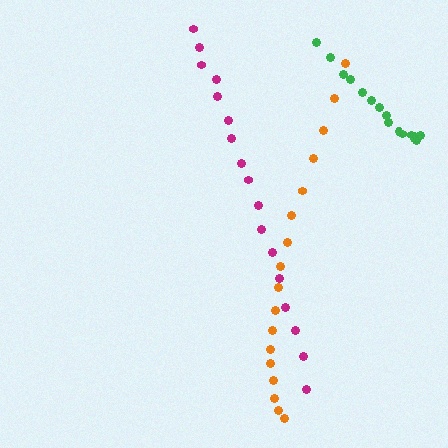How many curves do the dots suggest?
There are 3 distinct paths.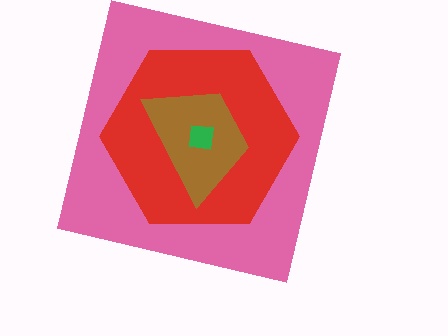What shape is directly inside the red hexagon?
The brown trapezoid.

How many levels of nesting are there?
4.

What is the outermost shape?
The pink square.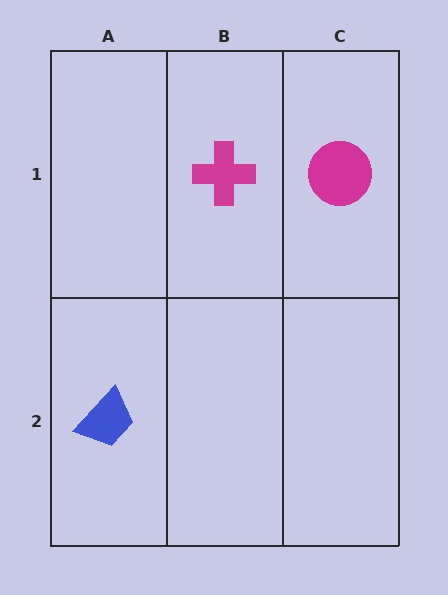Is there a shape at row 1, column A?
No, that cell is empty.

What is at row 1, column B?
A magenta cross.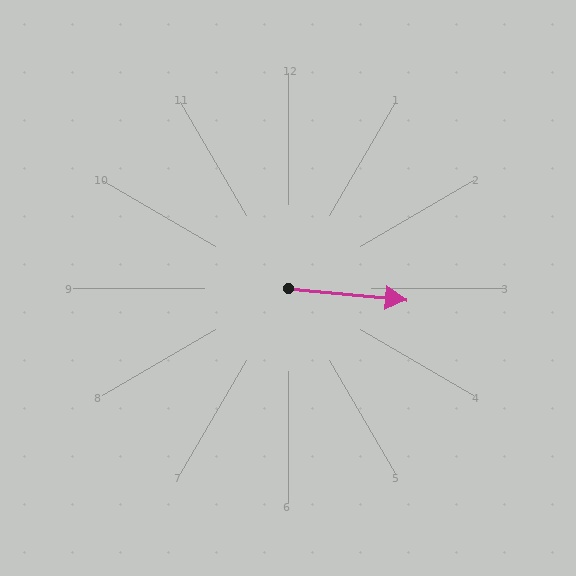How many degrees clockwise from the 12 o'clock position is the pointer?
Approximately 96 degrees.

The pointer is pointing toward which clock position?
Roughly 3 o'clock.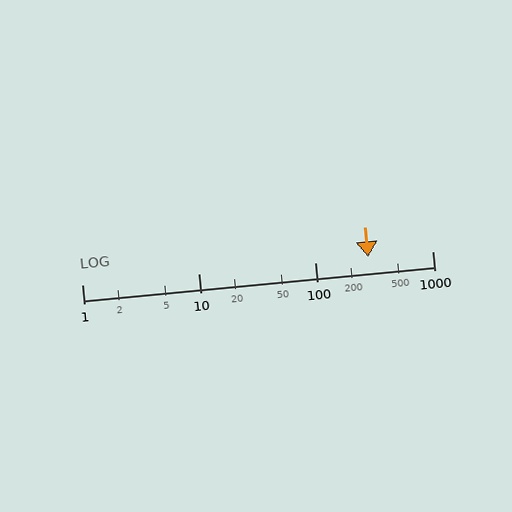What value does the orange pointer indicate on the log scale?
The pointer indicates approximately 280.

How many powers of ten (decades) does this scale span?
The scale spans 3 decades, from 1 to 1000.